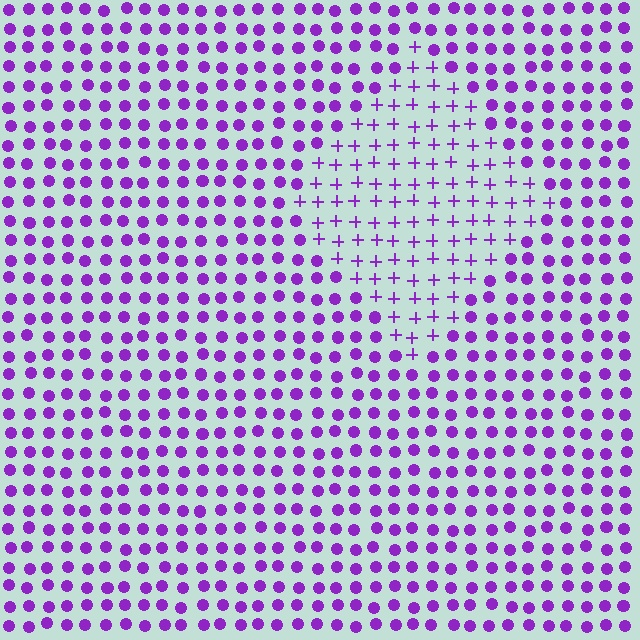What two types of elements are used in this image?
The image uses plus signs inside the diamond region and circles outside it.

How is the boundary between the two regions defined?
The boundary is defined by a change in element shape: plus signs inside vs. circles outside. All elements share the same color and spacing.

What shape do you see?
I see a diamond.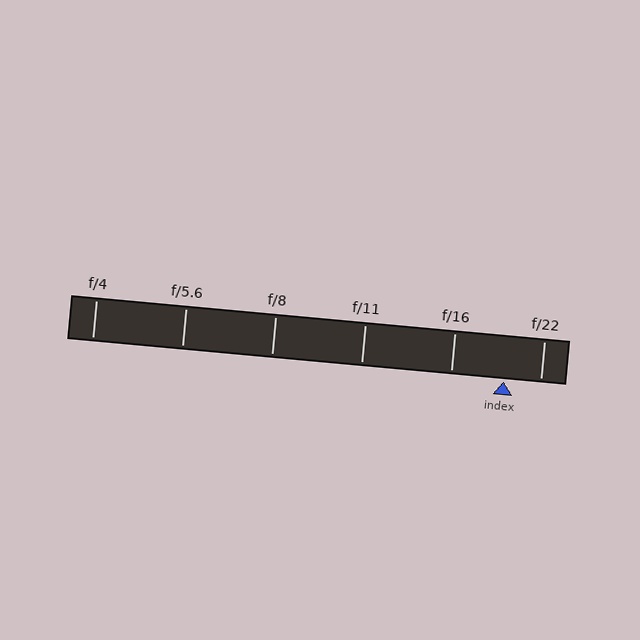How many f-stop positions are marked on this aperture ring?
There are 6 f-stop positions marked.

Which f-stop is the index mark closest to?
The index mark is closest to f/22.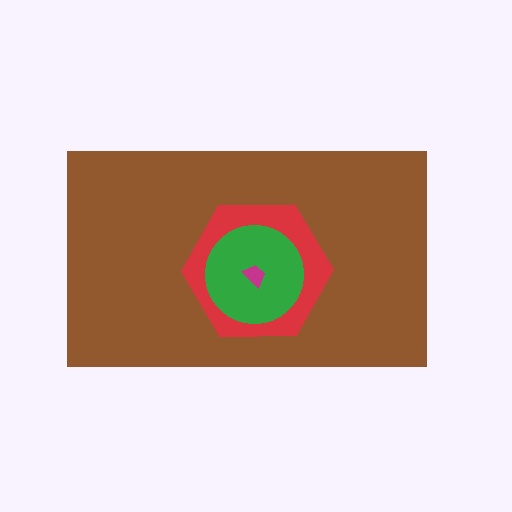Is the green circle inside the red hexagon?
Yes.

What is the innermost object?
The magenta trapezoid.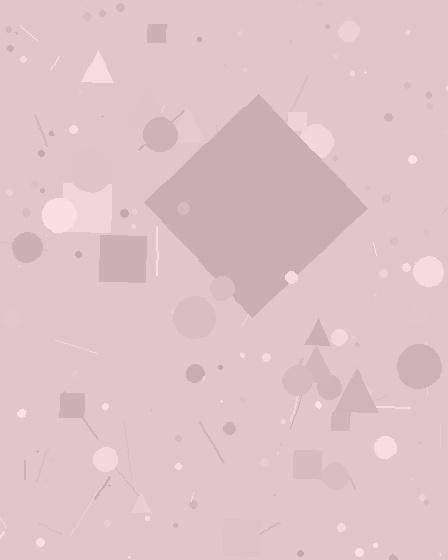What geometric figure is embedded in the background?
A diamond is embedded in the background.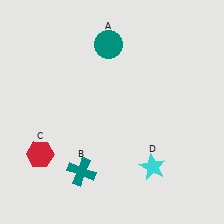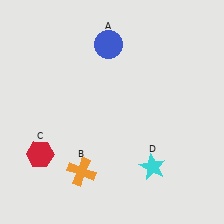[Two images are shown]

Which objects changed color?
A changed from teal to blue. B changed from teal to orange.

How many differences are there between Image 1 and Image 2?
There are 2 differences between the two images.